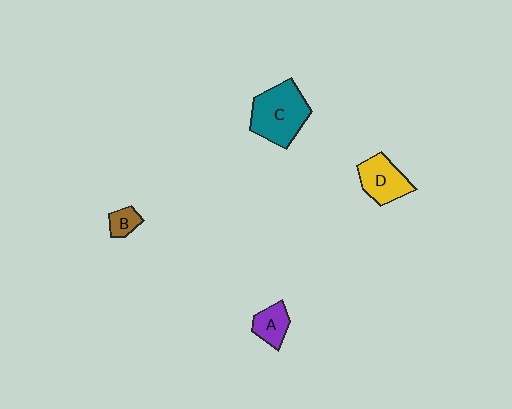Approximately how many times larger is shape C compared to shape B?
Approximately 3.6 times.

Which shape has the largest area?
Shape C (teal).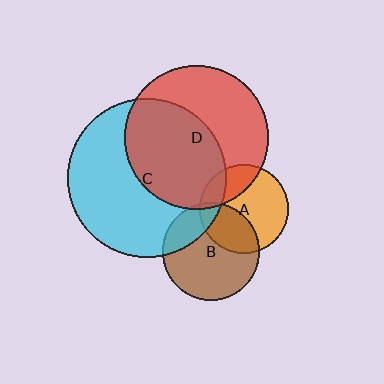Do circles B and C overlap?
Yes.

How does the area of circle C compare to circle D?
Approximately 1.2 times.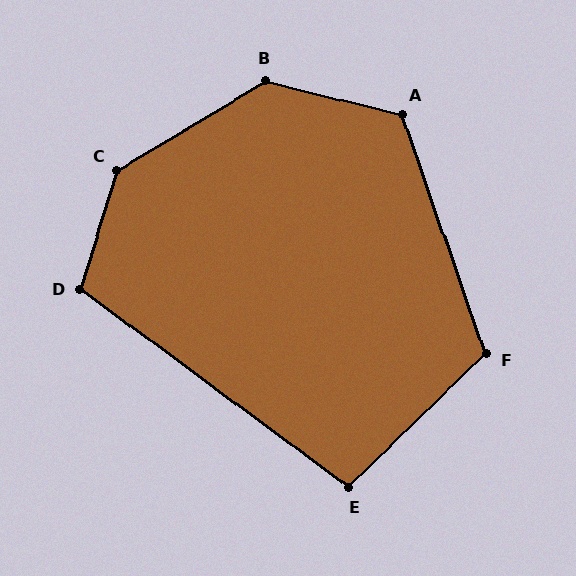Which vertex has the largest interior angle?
C, at approximately 138 degrees.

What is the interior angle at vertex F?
Approximately 115 degrees (obtuse).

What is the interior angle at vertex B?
Approximately 136 degrees (obtuse).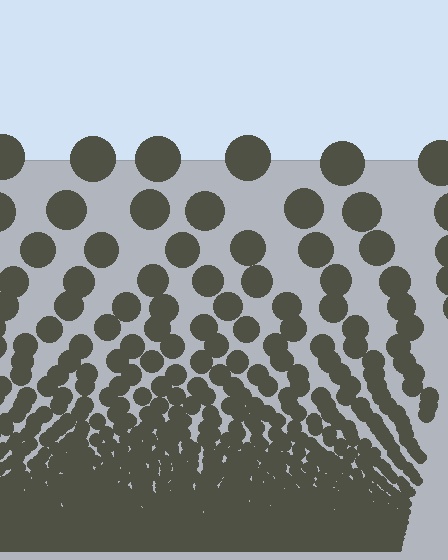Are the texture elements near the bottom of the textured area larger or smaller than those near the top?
Smaller. The gradient is inverted — elements near the bottom are smaller and denser.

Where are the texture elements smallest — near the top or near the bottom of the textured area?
Near the bottom.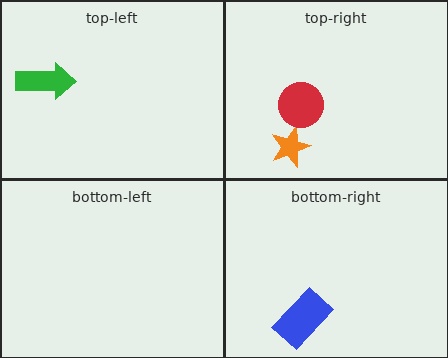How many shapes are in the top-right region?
2.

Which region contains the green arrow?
The top-left region.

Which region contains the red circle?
The top-right region.